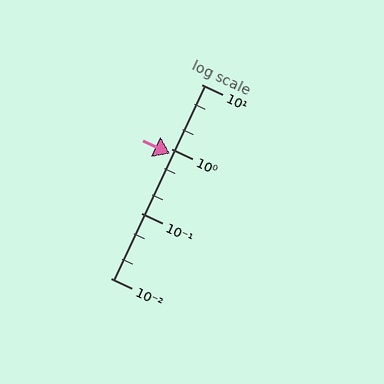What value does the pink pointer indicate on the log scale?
The pointer indicates approximately 0.85.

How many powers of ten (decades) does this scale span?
The scale spans 3 decades, from 0.01 to 10.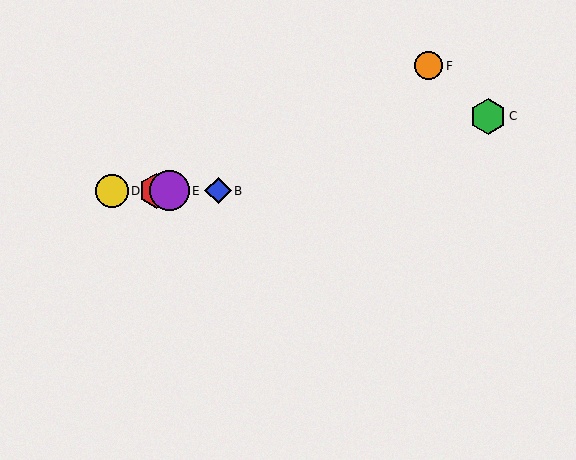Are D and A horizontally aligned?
Yes, both are at y≈191.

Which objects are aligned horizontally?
Objects A, B, D, E are aligned horizontally.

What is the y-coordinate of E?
Object E is at y≈191.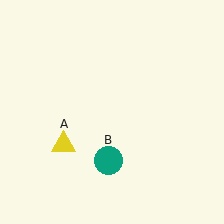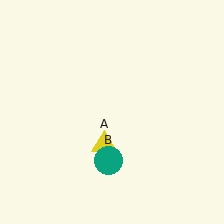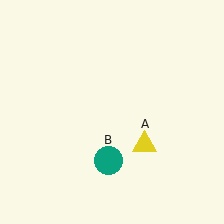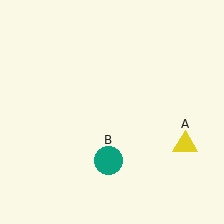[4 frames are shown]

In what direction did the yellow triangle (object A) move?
The yellow triangle (object A) moved right.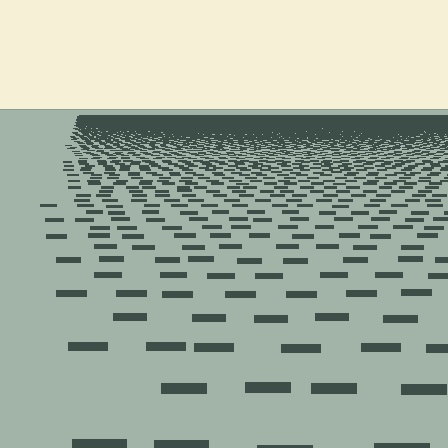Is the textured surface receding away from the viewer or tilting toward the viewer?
The surface is receding away from the viewer. Texture elements get smaller and denser toward the top.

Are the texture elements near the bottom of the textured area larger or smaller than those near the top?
Larger. Near the bottom, elements are closer to the viewer and appear at a bigger on-screen size.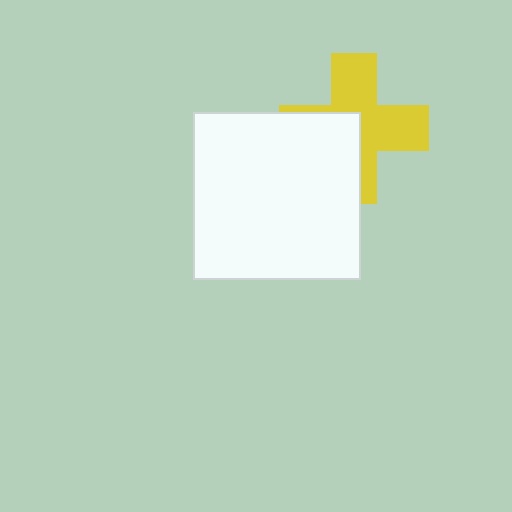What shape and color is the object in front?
The object in front is a white square.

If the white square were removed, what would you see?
You would see the complete yellow cross.